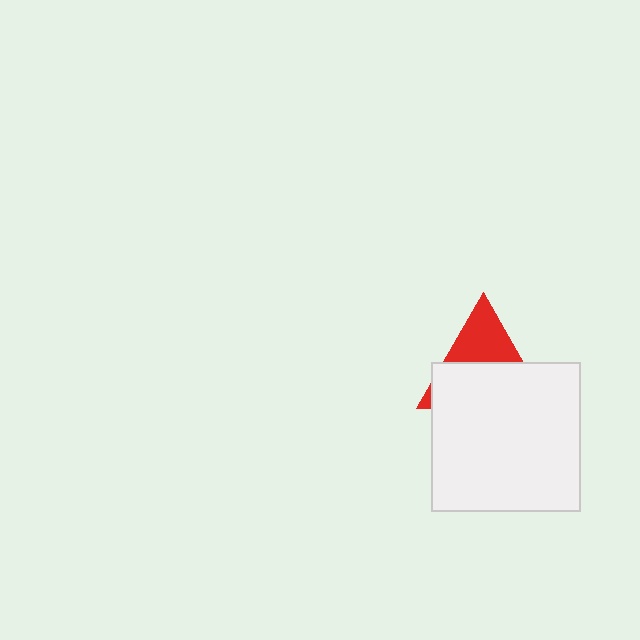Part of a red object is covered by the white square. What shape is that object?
It is a triangle.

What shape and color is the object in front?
The object in front is a white square.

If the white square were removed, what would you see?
You would see the complete red triangle.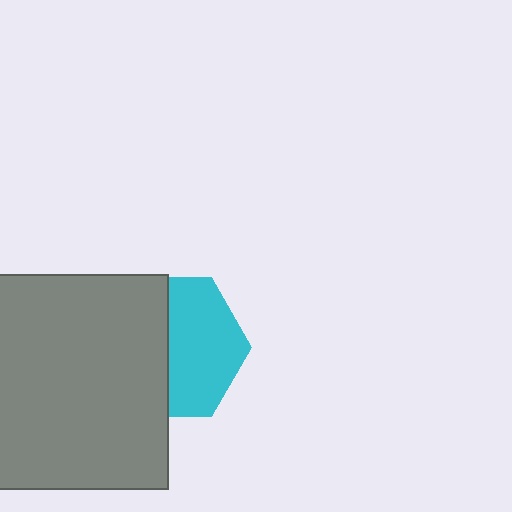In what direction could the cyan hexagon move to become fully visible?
The cyan hexagon could move right. That would shift it out from behind the gray rectangle entirely.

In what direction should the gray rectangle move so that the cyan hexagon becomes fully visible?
The gray rectangle should move left. That is the shortest direction to clear the overlap and leave the cyan hexagon fully visible.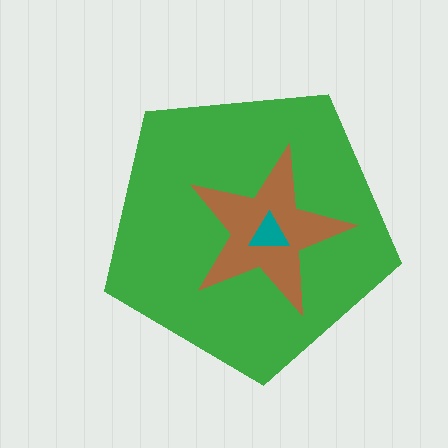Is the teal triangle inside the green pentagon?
Yes.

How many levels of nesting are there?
3.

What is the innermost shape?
The teal triangle.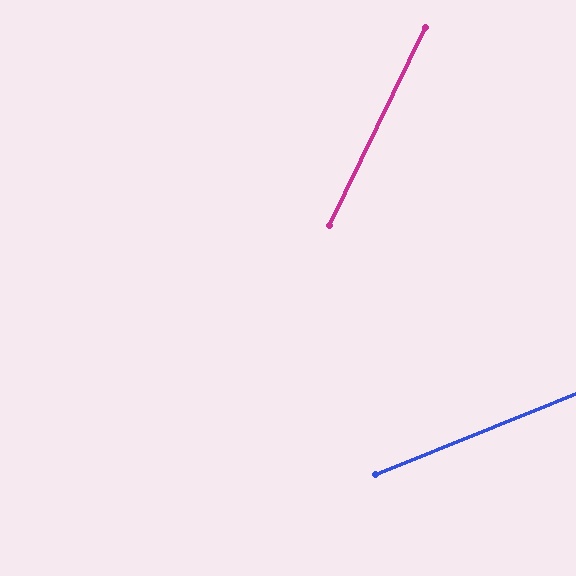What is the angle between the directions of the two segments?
Approximately 42 degrees.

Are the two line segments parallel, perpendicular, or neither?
Neither parallel nor perpendicular — they differ by about 42°.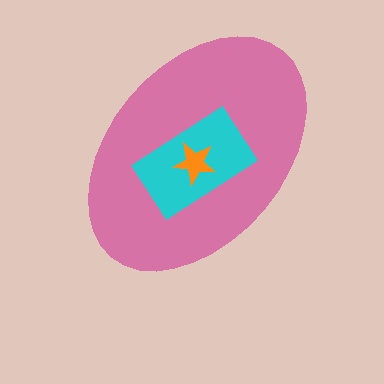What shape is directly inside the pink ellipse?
The cyan rectangle.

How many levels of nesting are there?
3.